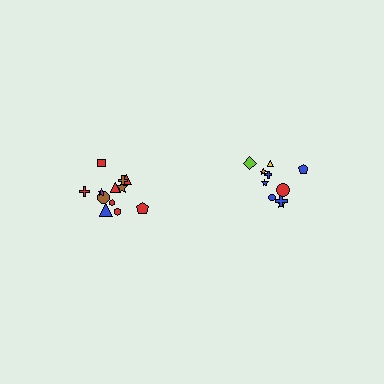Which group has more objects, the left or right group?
The left group.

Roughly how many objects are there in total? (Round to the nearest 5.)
Roughly 20 objects in total.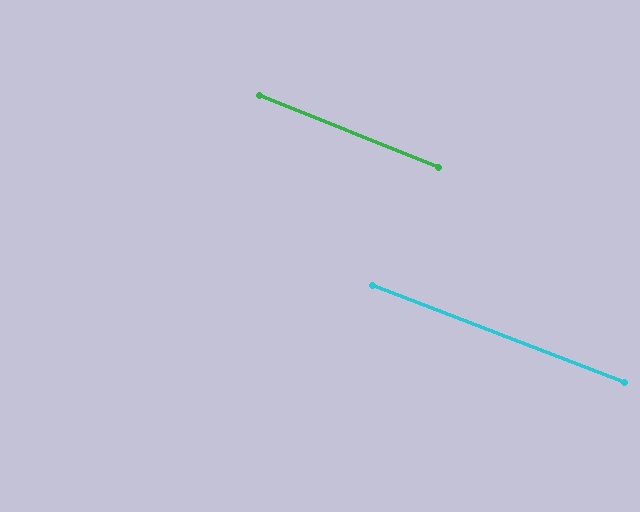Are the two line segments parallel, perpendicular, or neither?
Parallel — their directions differ by only 0.8°.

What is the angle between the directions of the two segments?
Approximately 1 degree.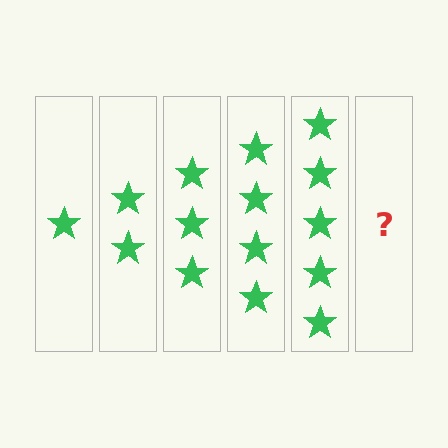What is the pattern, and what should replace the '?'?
The pattern is that each step adds one more star. The '?' should be 6 stars.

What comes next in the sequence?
The next element should be 6 stars.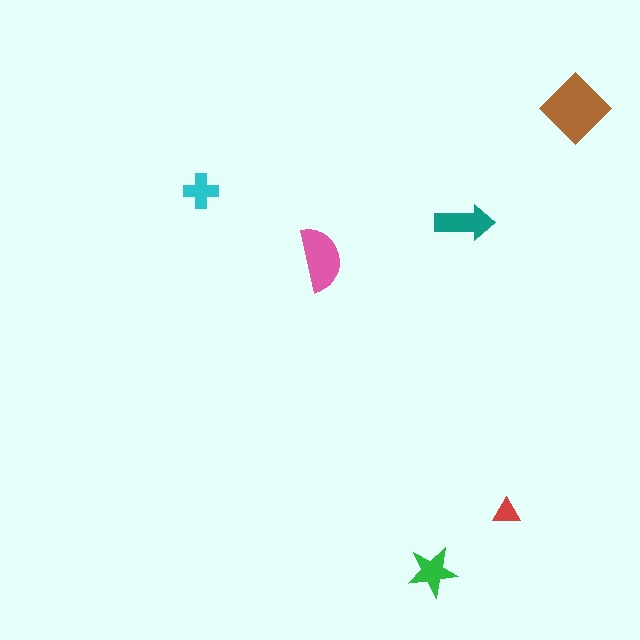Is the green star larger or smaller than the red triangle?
Larger.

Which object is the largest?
The brown diamond.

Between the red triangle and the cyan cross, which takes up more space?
The cyan cross.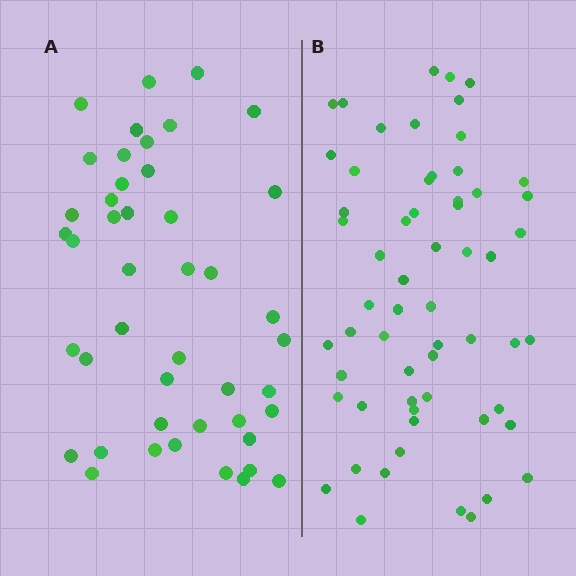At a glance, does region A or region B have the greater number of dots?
Region B (the right region) has more dots.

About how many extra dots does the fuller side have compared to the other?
Region B has approximately 15 more dots than region A.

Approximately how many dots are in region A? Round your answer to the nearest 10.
About 40 dots. (The exact count is 45, which rounds to 40.)